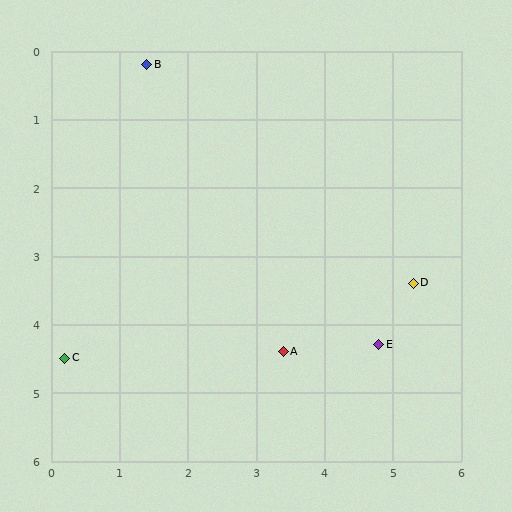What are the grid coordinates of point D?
Point D is at approximately (5.3, 3.4).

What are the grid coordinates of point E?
Point E is at approximately (4.8, 4.3).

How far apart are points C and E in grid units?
Points C and E are about 4.6 grid units apart.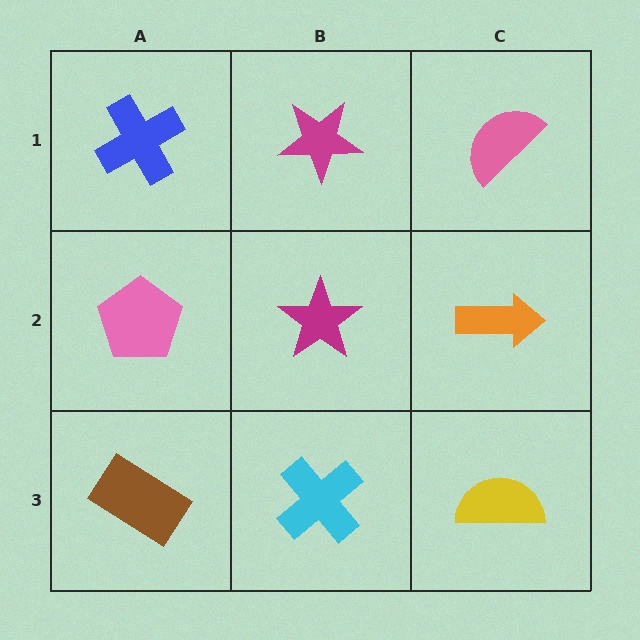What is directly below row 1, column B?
A magenta star.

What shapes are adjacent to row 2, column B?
A magenta star (row 1, column B), a cyan cross (row 3, column B), a pink pentagon (row 2, column A), an orange arrow (row 2, column C).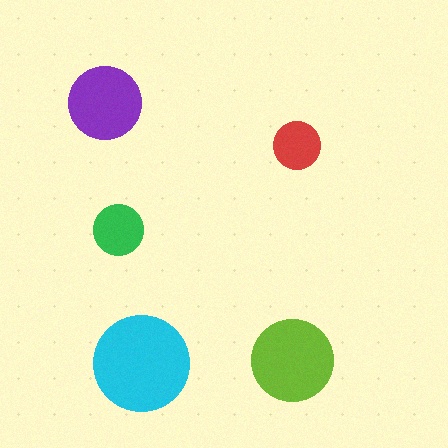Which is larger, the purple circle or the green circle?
The purple one.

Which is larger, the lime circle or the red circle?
The lime one.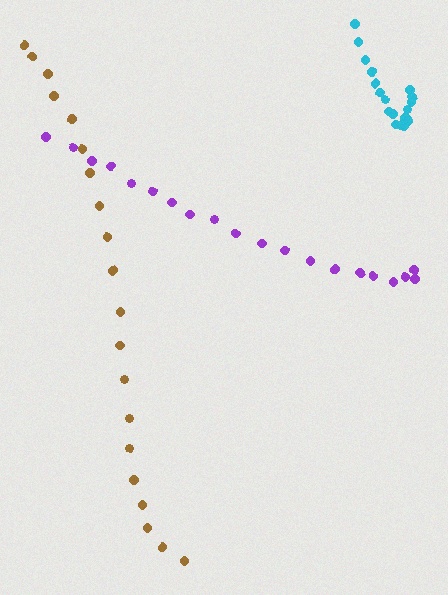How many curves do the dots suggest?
There are 3 distinct paths.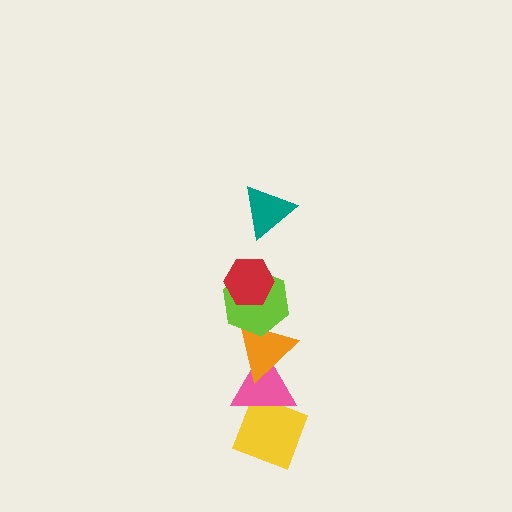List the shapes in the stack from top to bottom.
From top to bottom: the teal triangle, the red hexagon, the lime hexagon, the orange triangle, the pink triangle, the yellow diamond.